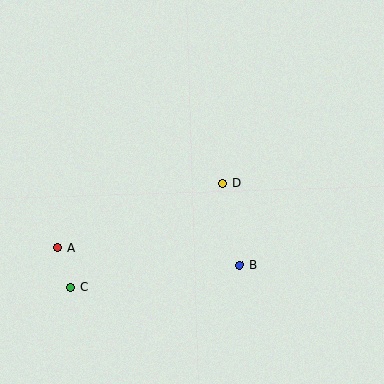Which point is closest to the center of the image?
Point D at (223, 183) is closest to the center.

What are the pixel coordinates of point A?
Point A is at (57, 248).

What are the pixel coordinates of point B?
Point B is at (240, 266).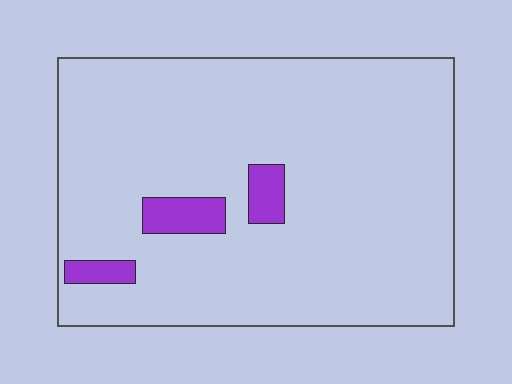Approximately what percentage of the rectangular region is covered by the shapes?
Approximately 5%.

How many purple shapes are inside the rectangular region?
3.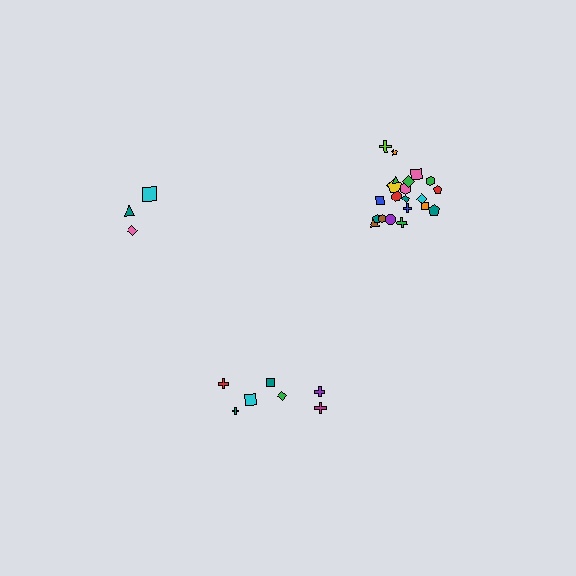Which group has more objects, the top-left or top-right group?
The top-right group.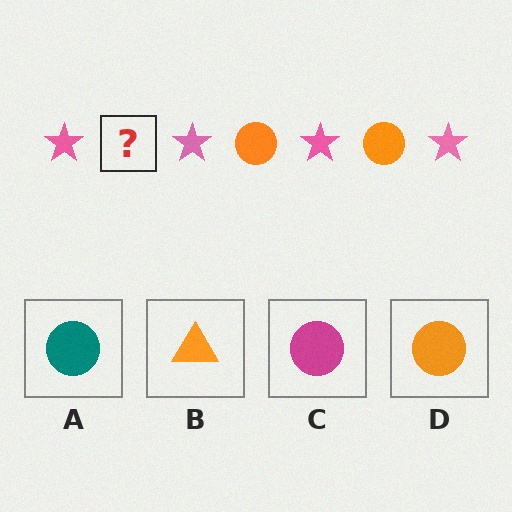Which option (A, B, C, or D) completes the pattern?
D.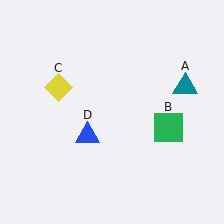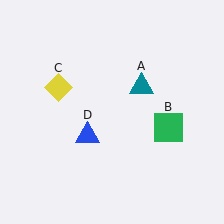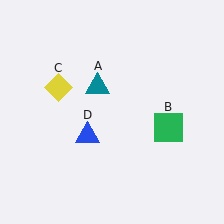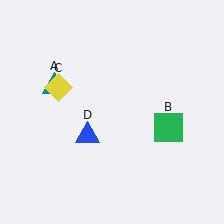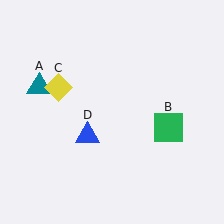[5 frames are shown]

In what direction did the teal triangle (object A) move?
The teal triangle (object A) moved left.